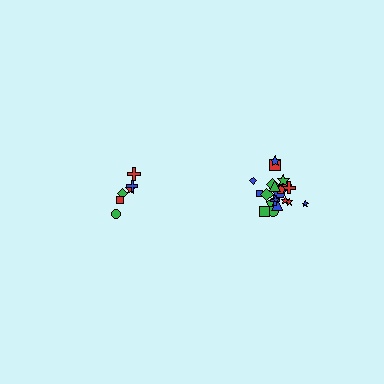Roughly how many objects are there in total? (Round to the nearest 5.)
Roughly 30 objects in total.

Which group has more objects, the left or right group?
The right group.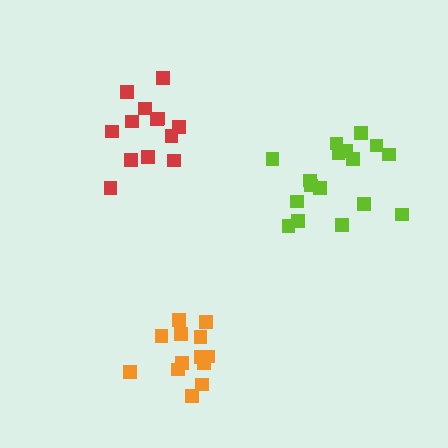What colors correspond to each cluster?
The clusters are colored: lime, red, orange.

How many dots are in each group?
Group 1: 17 dots, Group 2: 13 dots, Group 3: 13 dots (43 total).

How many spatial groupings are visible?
There are 3 spatial groupings.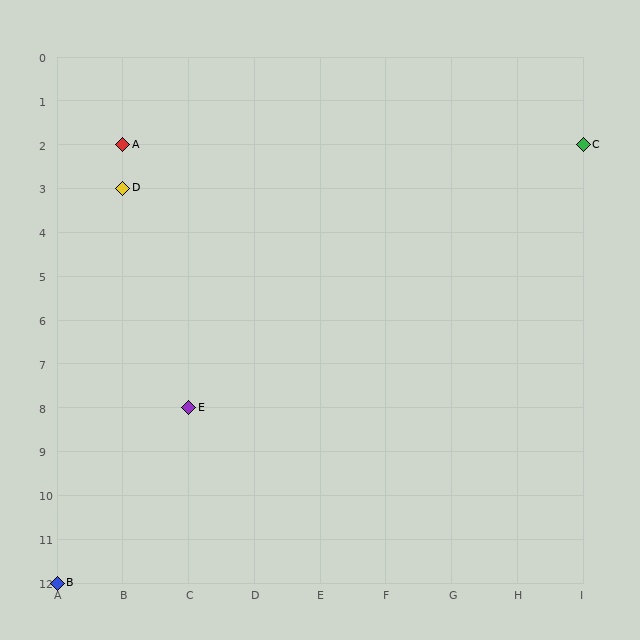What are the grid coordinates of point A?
Point A is at grid coordinates (B, 2).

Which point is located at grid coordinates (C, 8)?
Point E is at (C, 8).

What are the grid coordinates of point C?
Point C is at grid coordinates (I, 2).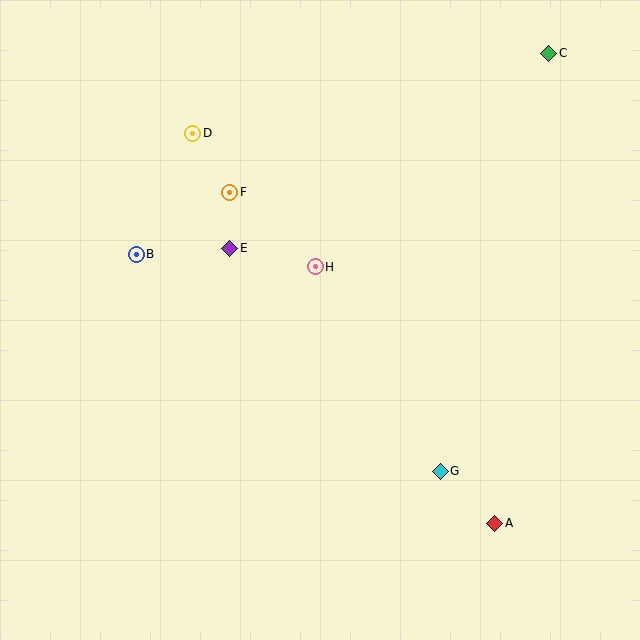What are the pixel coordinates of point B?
Point B is at (136, 254).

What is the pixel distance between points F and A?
The distance between F and A is 424 pixels.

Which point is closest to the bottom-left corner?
Point B is closest to the bottom-left corner.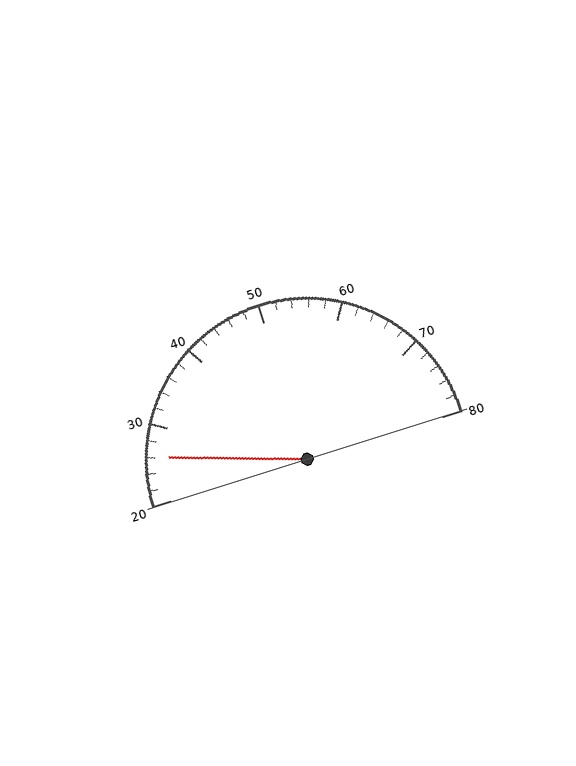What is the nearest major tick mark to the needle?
The nearest major tick mark is 30.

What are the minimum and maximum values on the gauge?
The gauge ranges from 20 to 80.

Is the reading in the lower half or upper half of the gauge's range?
The reading is in the lower half of the range (20 to 80).